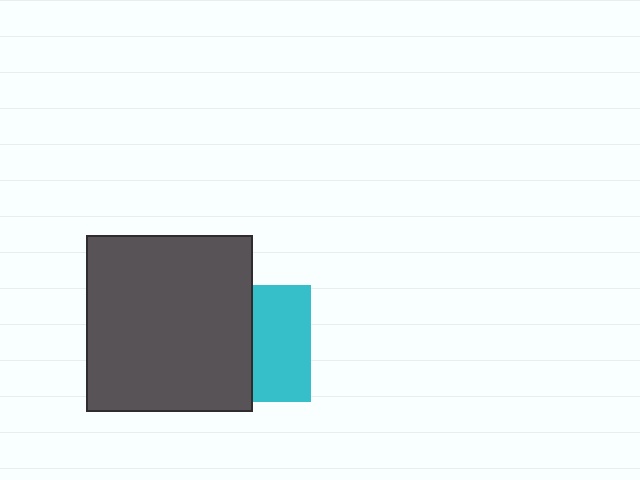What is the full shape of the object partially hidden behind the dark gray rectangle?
The partially hidden object is a cyan square.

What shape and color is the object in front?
The object in front is a dark gray rectangle.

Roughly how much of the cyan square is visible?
About half of it is visible (roughly 49%).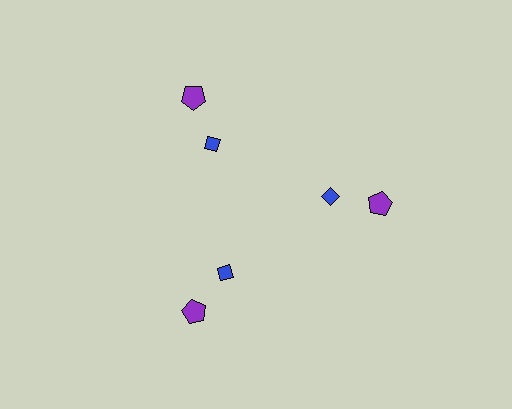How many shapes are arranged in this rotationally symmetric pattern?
There are 6 shapes, arranged in 3 groups of 2.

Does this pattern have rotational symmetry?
Yes, this pattern has 3-fold rotational symmetry. It looks the same after rotating 120 degrees around the center.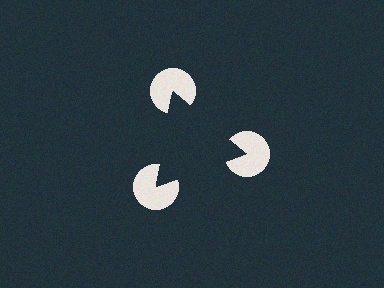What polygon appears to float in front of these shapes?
An illusory triangle — its edges are inferred from the aligned wedge cuts in the pac-man discs, not physically drawn.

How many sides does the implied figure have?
3 sides.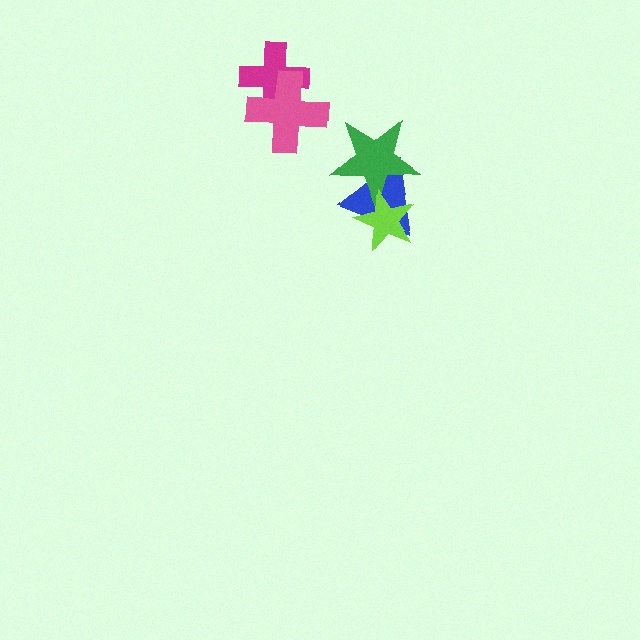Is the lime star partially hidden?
No, no other shape covers it.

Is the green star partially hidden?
Yes, it is partially covered by another shape.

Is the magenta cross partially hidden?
Yes, it is partially covered by another shape.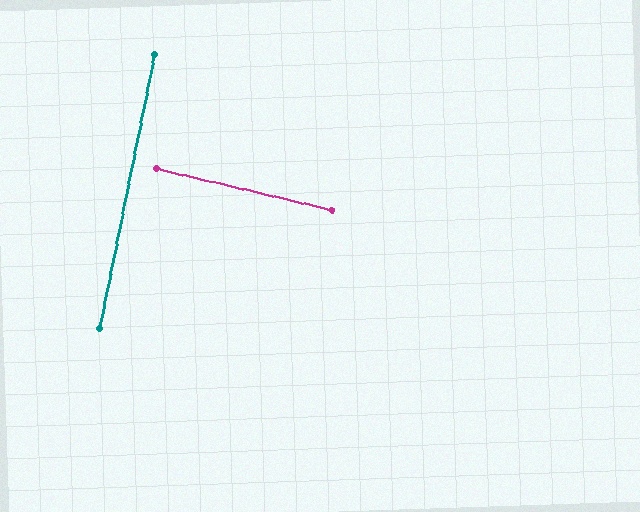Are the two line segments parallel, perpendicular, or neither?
Perpendicular — they meet at approximately 88°.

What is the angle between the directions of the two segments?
Approximately 88 degrees.